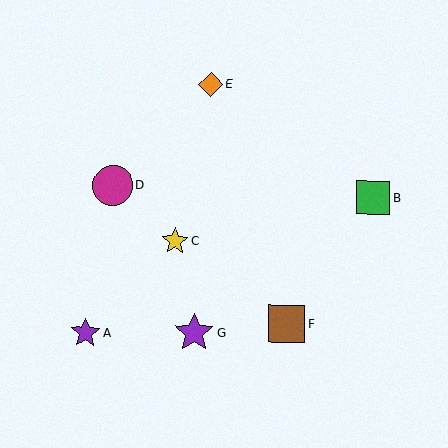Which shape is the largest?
The purple star (labeled G) is the largest.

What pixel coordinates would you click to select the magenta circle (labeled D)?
Click at (113, 185) to select the magenta circle D.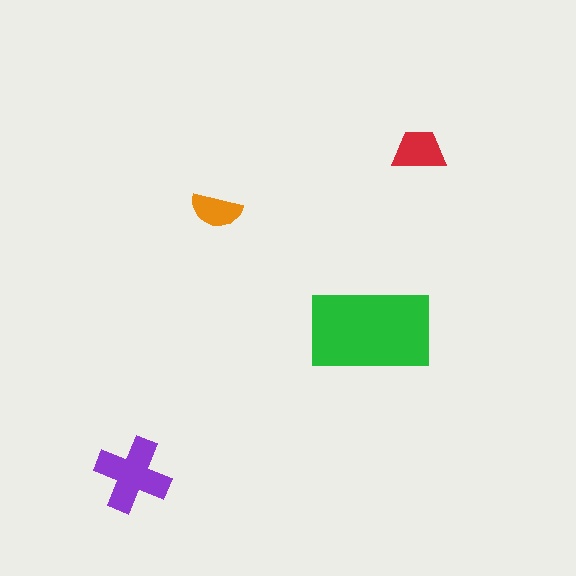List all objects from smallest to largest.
The orange semicircle, the red trapezoid, the purple cross, the green rectangle.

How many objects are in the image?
There are 4 objects in the image.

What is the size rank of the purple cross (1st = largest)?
2nd.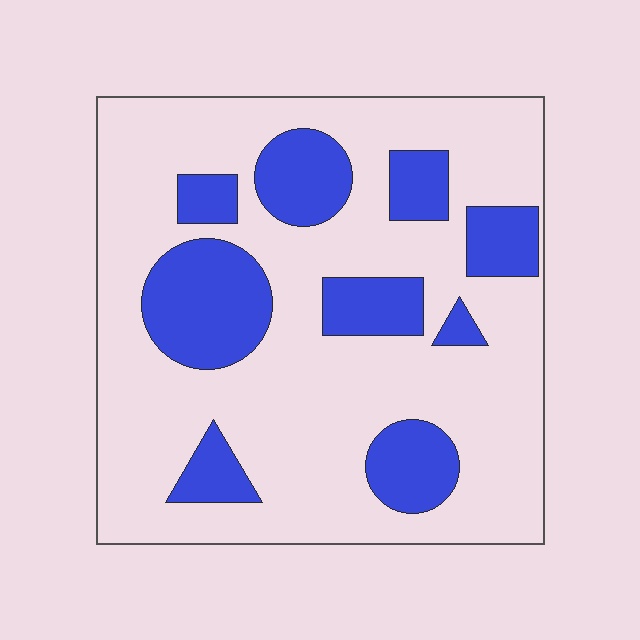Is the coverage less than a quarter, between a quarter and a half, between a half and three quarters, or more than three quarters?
Between a quarter and a half.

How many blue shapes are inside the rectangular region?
9.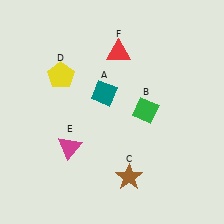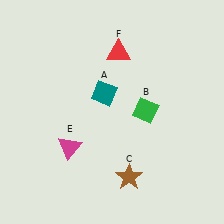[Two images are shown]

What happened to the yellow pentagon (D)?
The yellow pentagon (D) was removed in Image 2. It was in the top-left area of Image 1.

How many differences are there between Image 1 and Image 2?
There is 1 difference between the two images.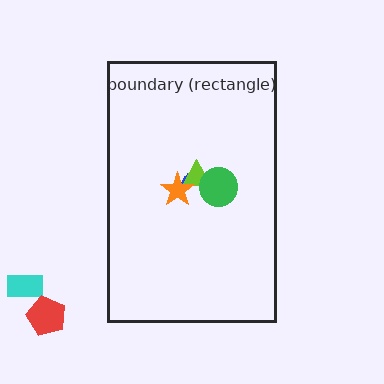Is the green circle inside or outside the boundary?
Inside.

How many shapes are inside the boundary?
4 inside, 2 outside.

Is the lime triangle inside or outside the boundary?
Inside.